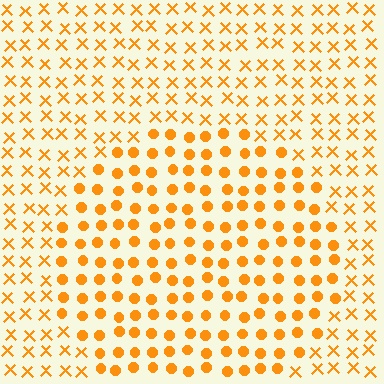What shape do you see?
I see a circle.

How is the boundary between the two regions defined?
The boundary is defined by a change in element shape: circles inside vs. X marks outside. All elements share the same color and spacing.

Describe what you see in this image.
The image is filled with small orange elements arranged in a uniform grid. A circle-shaped region contains circles, while the surrounding area contains X marks. The boundary is defined purely by the change in element shape.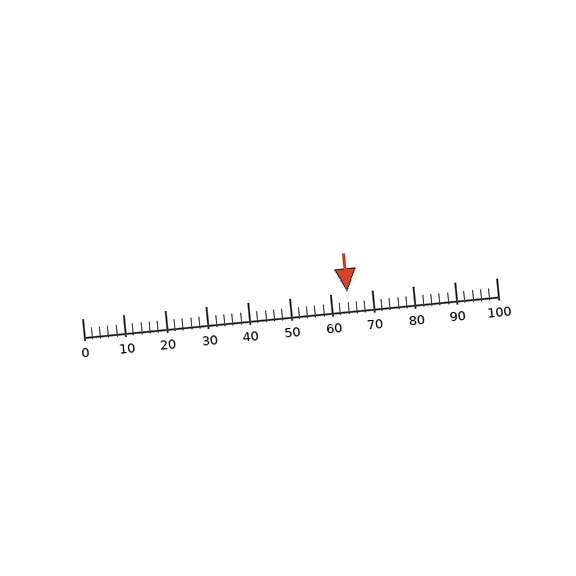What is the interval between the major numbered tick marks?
The major tick marks are spaced 10 units apart.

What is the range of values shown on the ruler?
The ruler shows values from 0 to 100.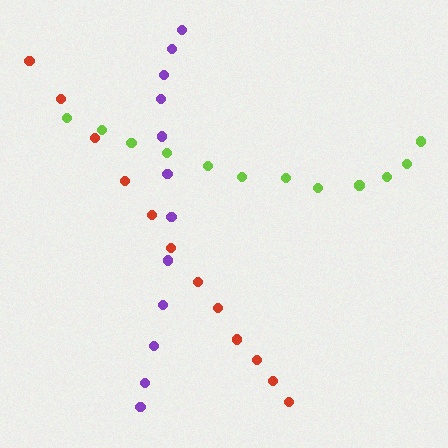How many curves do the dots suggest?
There are 3 distinct paths.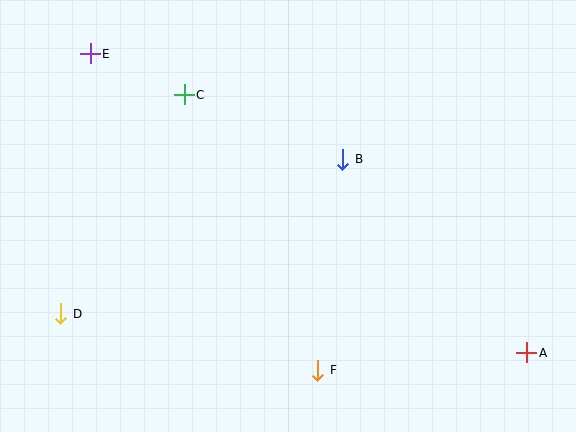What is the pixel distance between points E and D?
The distance between E and D is 261 pixels.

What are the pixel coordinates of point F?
Point F is at (318, 370).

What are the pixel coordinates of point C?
Point C is at (184, 95).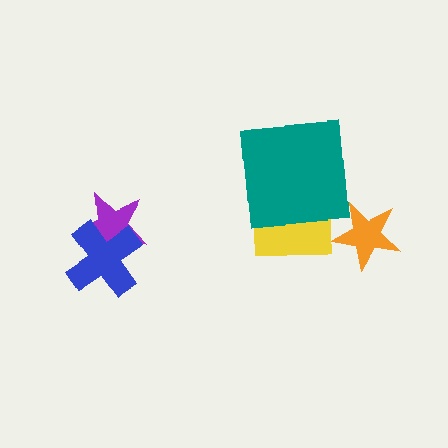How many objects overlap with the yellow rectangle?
1 object overlaps with the yellow rectangle.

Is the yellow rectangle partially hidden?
Yes, it is partially covered by another shape.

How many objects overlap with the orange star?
0 objects overlap with the orange star.